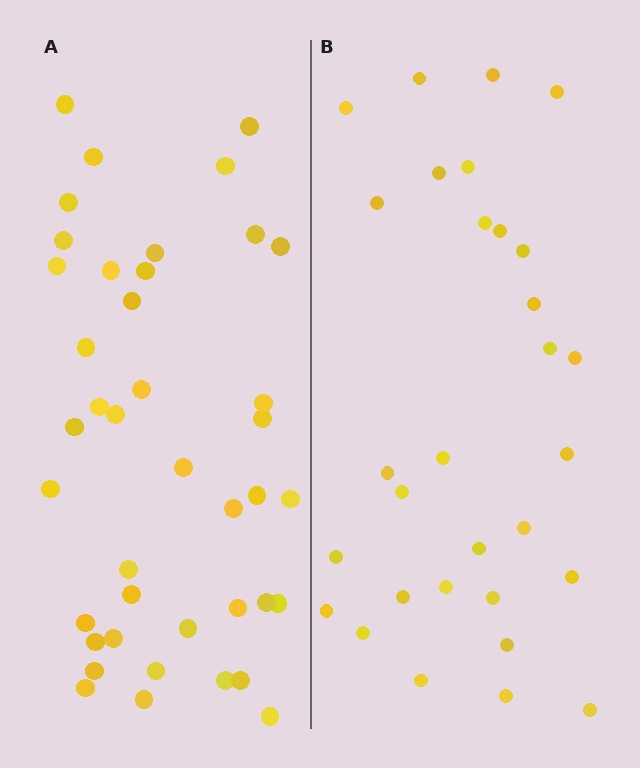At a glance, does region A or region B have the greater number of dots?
Region A (the left region) has more dots.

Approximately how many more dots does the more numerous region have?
Region A has roughly 12 or so more dots than region B.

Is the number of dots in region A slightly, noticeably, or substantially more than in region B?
Region A has noticeably more, but not dramatically so. The ratio is roughly 1.4 to 1.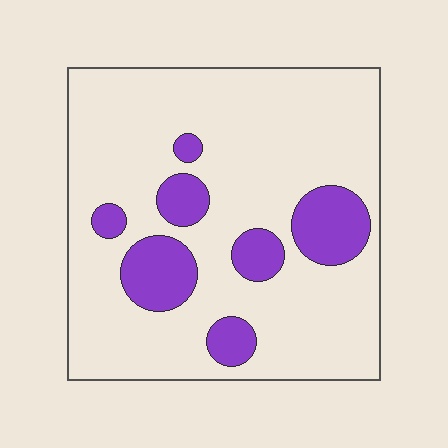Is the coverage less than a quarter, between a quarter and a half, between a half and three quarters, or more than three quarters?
Less than a quarter.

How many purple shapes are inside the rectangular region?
7.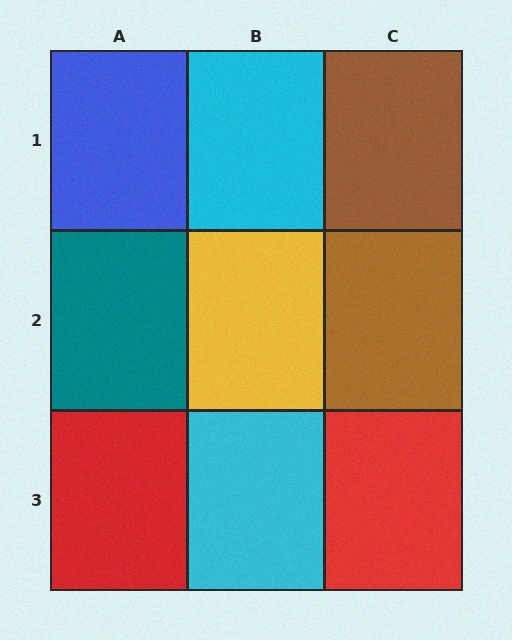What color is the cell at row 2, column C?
Brown.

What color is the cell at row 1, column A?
Blue.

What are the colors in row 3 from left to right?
Red, cyan, red.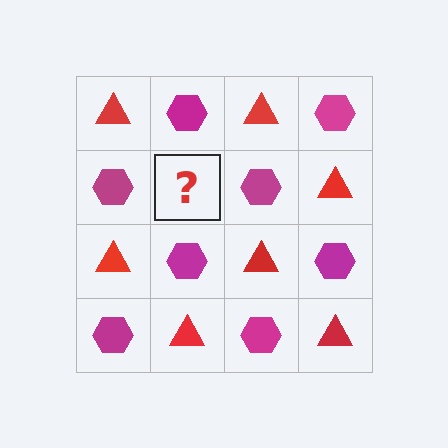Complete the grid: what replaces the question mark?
The question mark should be replaced with a red triangle.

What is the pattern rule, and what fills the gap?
The rule is that it alternates red triangle and magenta hexagon in a checkerboard pattern. The gap should be filled with a red triangle.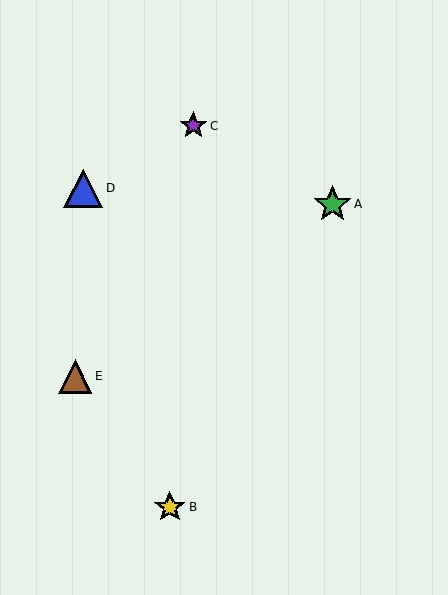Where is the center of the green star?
The center of the green star is at (333, 204).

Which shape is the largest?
The blue triangle (labeled D) is the largest.